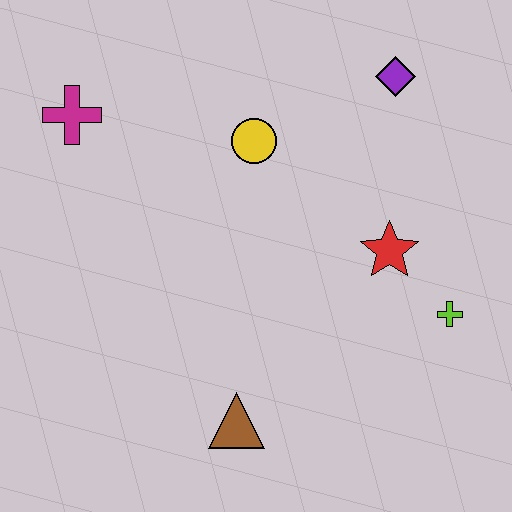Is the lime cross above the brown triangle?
Yes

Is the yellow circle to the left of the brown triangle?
No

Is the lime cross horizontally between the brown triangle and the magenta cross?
No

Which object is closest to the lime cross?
The red star is closest to the lime cross.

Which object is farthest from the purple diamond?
The brown triangle is farthest from the purple diamond.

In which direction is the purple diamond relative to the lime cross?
The purple diamond is above the lime cross.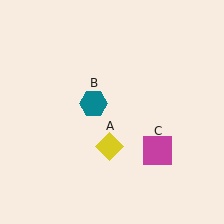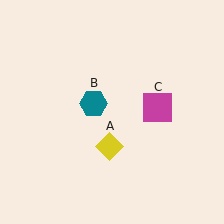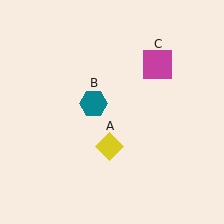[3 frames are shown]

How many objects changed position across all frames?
1 object changed position: magenta square (object C).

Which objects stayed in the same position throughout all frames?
Yellow diamond (object A) and teal hexagon (object B) remained stationary.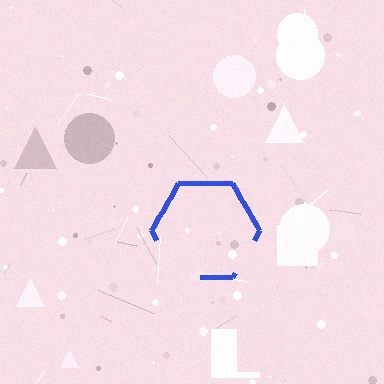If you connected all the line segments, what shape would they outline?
They would outline a hexagon.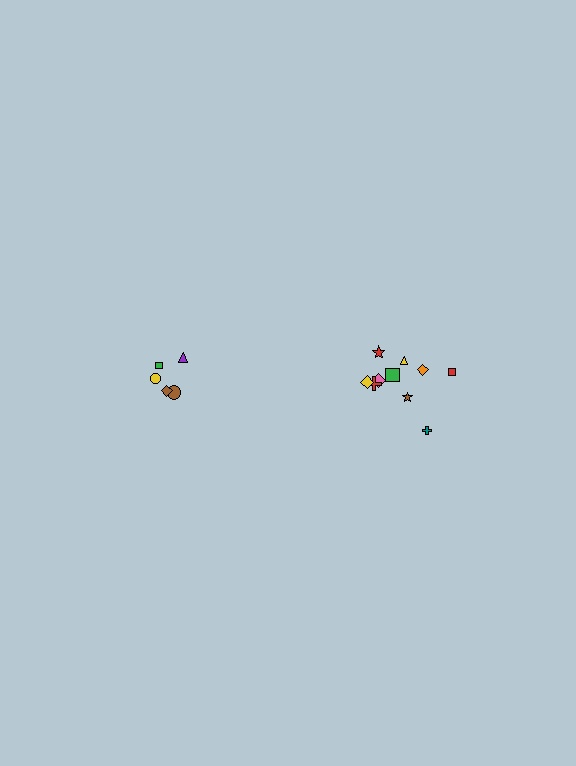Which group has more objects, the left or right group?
The right group.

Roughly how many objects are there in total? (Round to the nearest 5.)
Roughly 15 objects in total.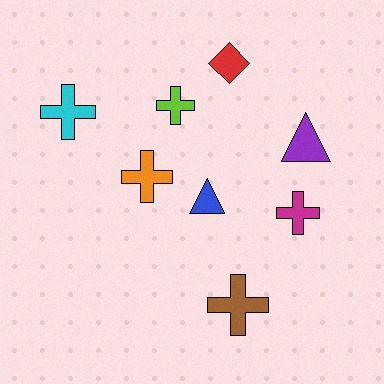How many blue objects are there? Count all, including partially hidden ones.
There is 1 blue object.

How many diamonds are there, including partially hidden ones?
There is 1 diamond.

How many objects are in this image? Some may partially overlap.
There are 8 objects.